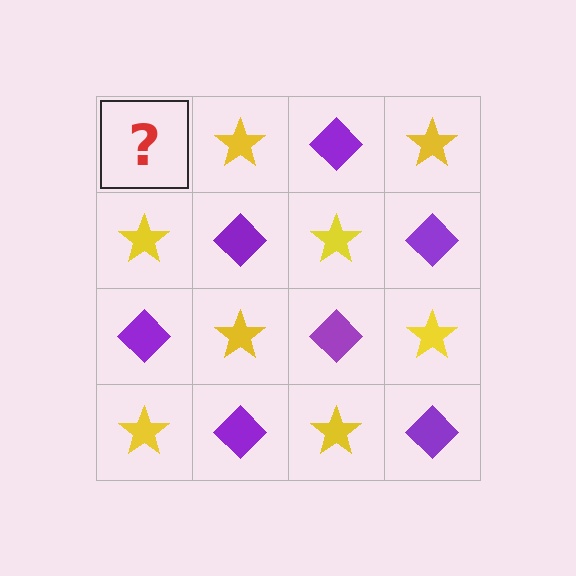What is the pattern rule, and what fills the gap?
The rule is that it alternates purple diamond and yellow star in a checkerboard pattern. The gap should be filled with a purple diamond.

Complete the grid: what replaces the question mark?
The question mark should be replaced with a purple diamond.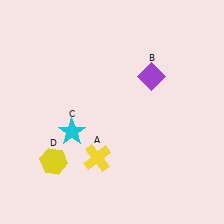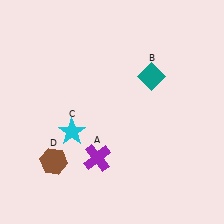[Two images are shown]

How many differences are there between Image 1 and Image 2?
There are 3 differences between the two images.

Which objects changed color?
A changed from yellow to purple. B changed from purple to teal. D changed from yellow to brown.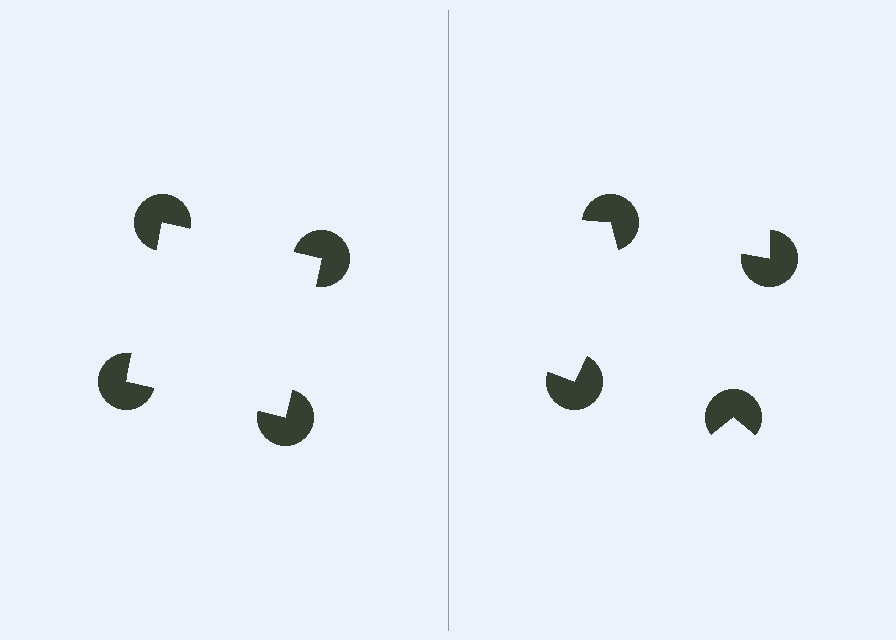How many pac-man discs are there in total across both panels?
8 — 4 on each side.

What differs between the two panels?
The pac-man discs are positioned identically on both sides; only the wedge orientations differ. On the left they align to a square; on the right they are misaligned.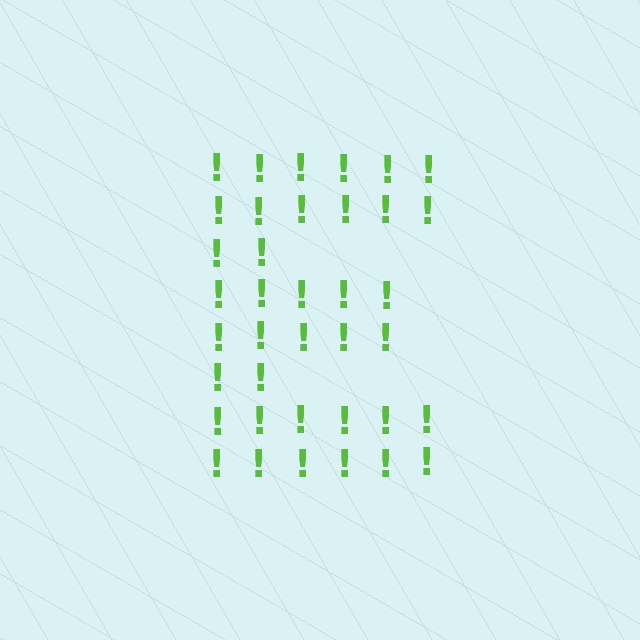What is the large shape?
The large shape is the letter E.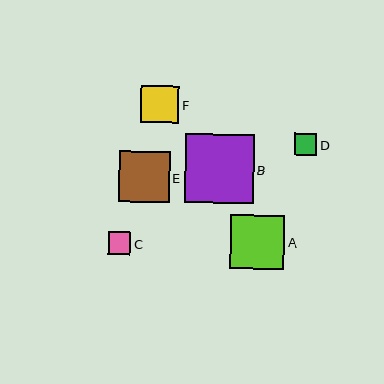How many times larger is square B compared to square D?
Square B is approximately 3.1 times the size of square D.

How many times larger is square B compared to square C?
Square B is approximately 3.0 times the size of square C.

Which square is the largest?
Square B is the largest with a size of approximately 69 pixels.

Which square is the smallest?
Square D is the smallest with a size of approximately 22 pixels.